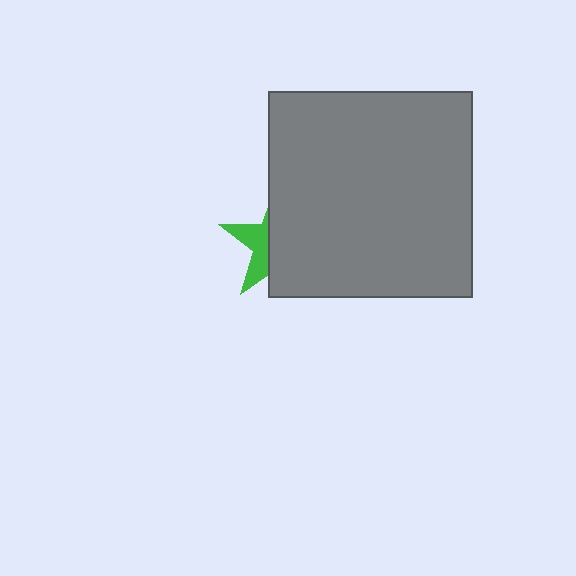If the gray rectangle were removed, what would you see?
You would see the complete green star.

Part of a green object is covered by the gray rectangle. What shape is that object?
It is a star.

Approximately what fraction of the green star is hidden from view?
Roughly 67% of the green star is hidden behind the gray rectangle.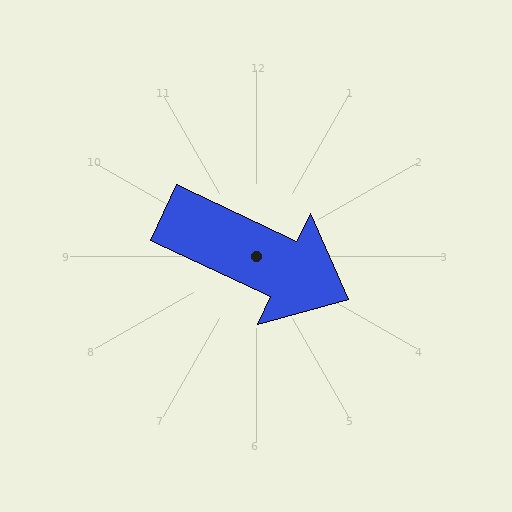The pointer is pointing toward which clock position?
Roughly 4 o'clock.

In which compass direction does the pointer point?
Southeast.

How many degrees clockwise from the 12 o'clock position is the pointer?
Approximately 115 degrees.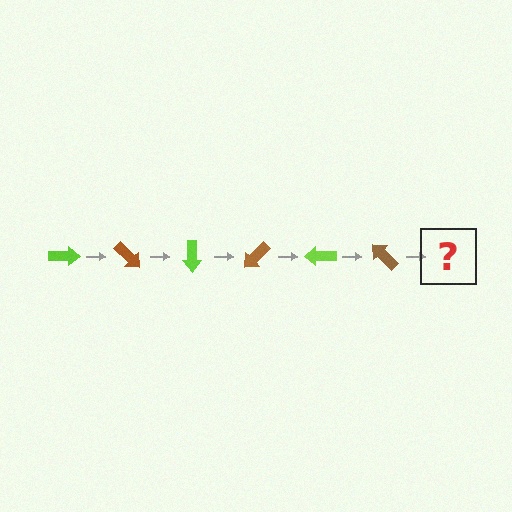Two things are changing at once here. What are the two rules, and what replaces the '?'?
The two rules are that it rotates 45 degrees each step and the color cycles through lime and brown. The '?' should be a lime arrow, rotated 270 degrees from the start.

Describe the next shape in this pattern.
It should be a lime arrow, rotated 270 degrees from the start.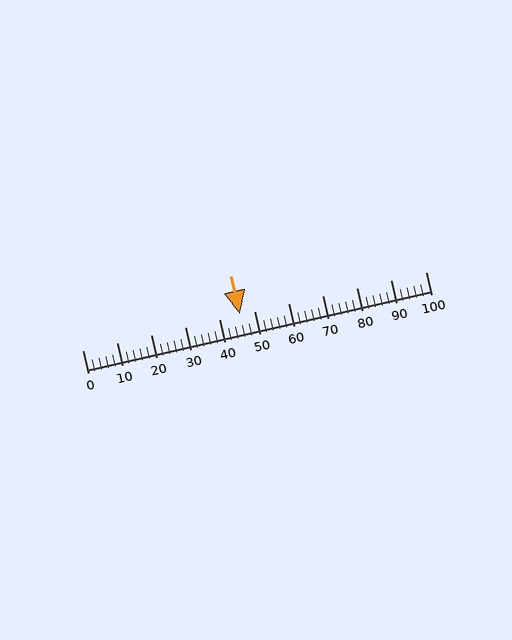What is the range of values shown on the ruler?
The ruler shows values from 0 to 100.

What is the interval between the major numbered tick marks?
The major tick marks are spaced 10 units apart.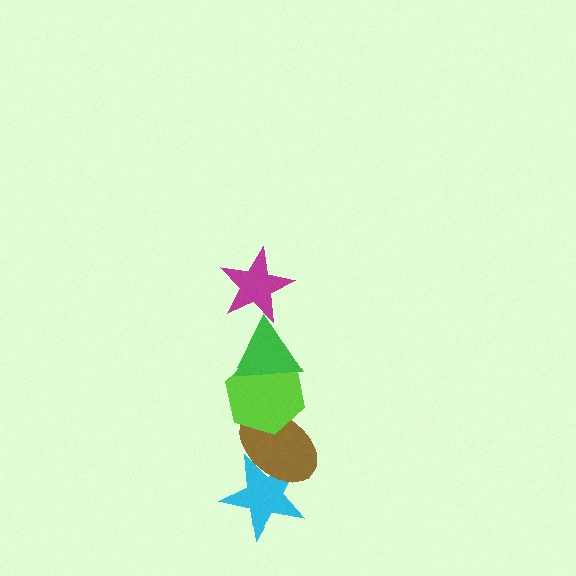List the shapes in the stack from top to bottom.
From top to bottom: the magenta star, the green triangle, the lime hexagon, the brown ellipse, the cyan star.